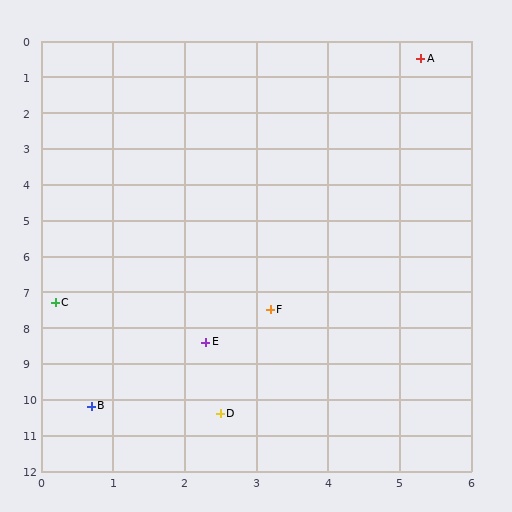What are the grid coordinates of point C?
Point C is at approximately (0.2, 7.3).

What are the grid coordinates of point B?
Point B is at approximately (0.7, 10.2).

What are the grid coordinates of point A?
Point A is at approximately (5.3, 0.5).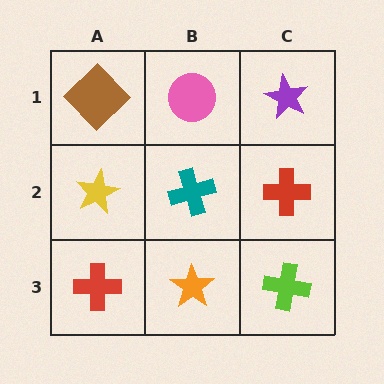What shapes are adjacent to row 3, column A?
A yellow star (row 2, column A), an orange star (row 3, column B).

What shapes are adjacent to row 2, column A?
A brown diamond (row 1, column A), a red cross (row 3, column A), a teal cross (row 2, column B).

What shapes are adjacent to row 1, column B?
A teal cross (row 2, column B), a brown diamond (row 1, column A), a purple star (row 1, column C).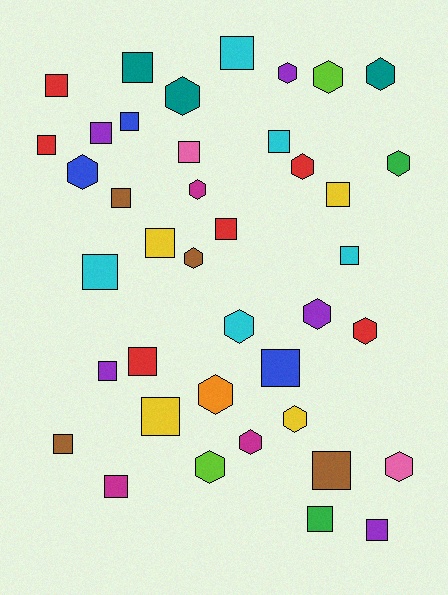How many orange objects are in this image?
There is 1 orange object.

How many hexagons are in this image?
There are 17 hexagons.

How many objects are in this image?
There are 40 objects.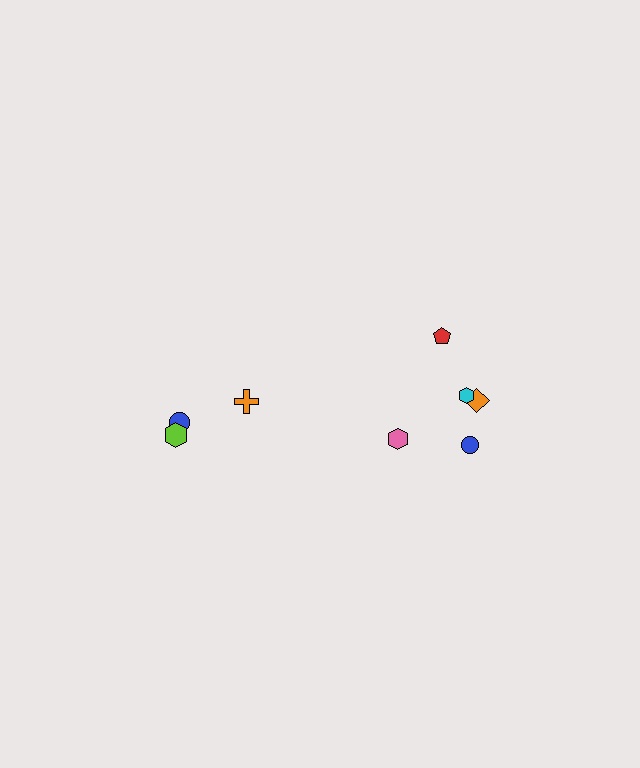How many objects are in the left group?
There are 3 objects.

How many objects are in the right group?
There are 5 objects.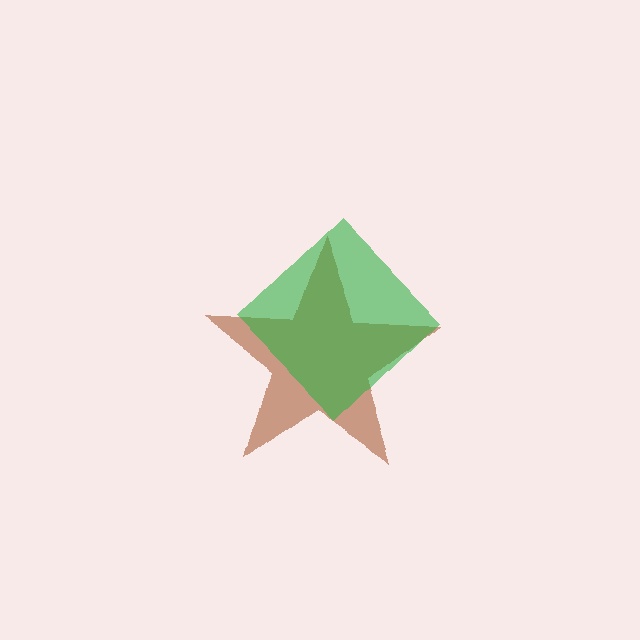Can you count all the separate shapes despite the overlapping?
Yes, there are 2 separate shapes.